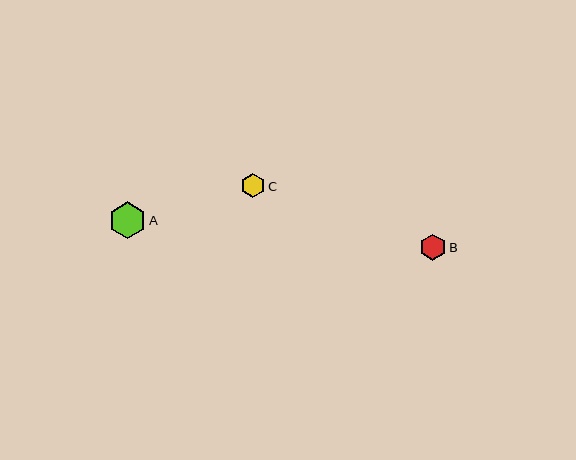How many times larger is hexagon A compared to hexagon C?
Hexagon A is approximately 1.5 times the size of hexagon C.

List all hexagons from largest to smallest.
From largest to smallest: A, B, C.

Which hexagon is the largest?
Hexagon A is the largest with a size of approximately 37 pixels.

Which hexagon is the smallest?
Hexagon C is the smallest with a size of approximately 24 pixels.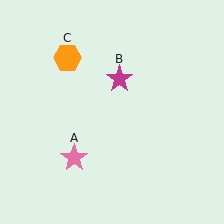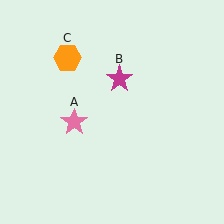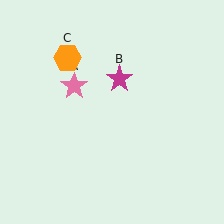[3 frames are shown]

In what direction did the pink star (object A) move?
The pink star (object A) moved up.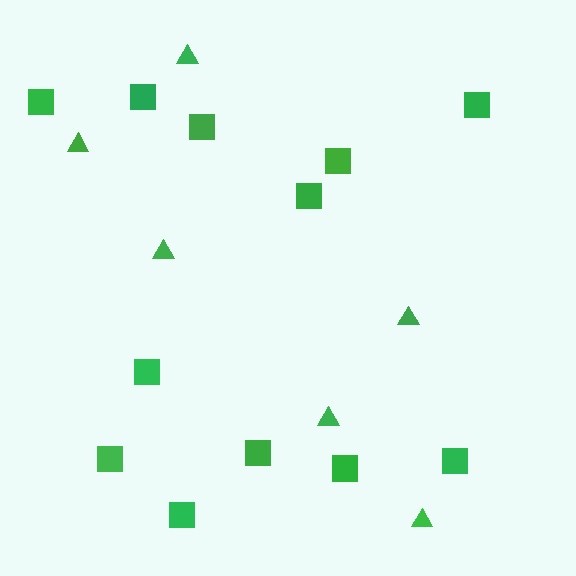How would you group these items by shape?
There are 2 groups: one group of triangles (6) and one group of squares (12).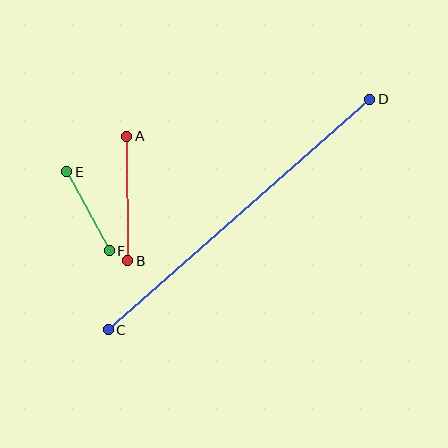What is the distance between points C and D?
The distance is approximately 349 pixels.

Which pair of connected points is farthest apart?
Points C and D are farthest apart.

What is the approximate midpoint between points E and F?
The midpoint is at approximately (88, 211) pixels.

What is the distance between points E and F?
The distance is approximately 90 pixels.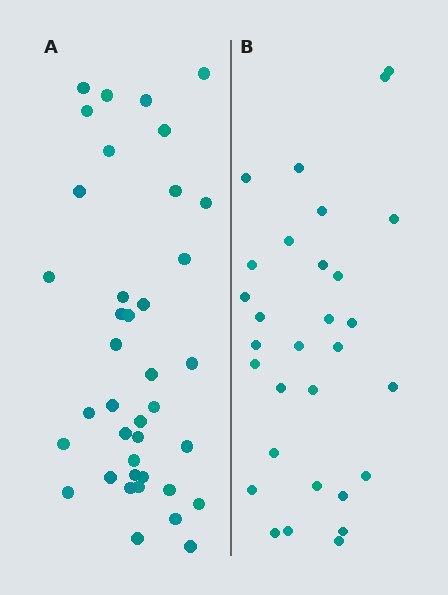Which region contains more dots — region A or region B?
Region A (the left region) has more dots.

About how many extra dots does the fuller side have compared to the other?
Region A has roughly 8 or so more dots than region B.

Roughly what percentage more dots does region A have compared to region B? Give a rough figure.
About 30% more.